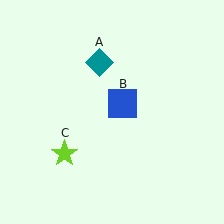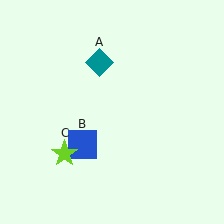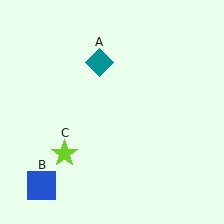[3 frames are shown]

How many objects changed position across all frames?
1 object changed position: blue square (object B).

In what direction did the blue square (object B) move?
The blue square (object B) moved down and to the left.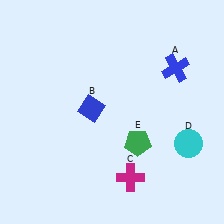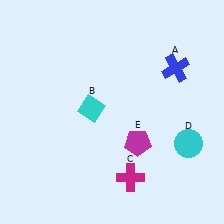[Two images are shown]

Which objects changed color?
B changed from blue to cyan. E changed from green to magenta.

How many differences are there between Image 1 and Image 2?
There are 2 differences between the two images.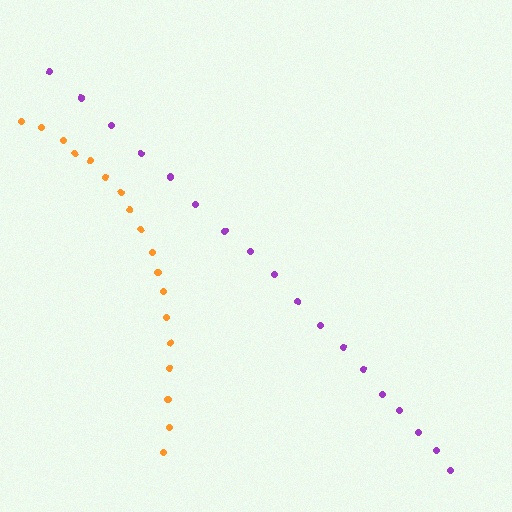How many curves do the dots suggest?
There are 2 distinct paths.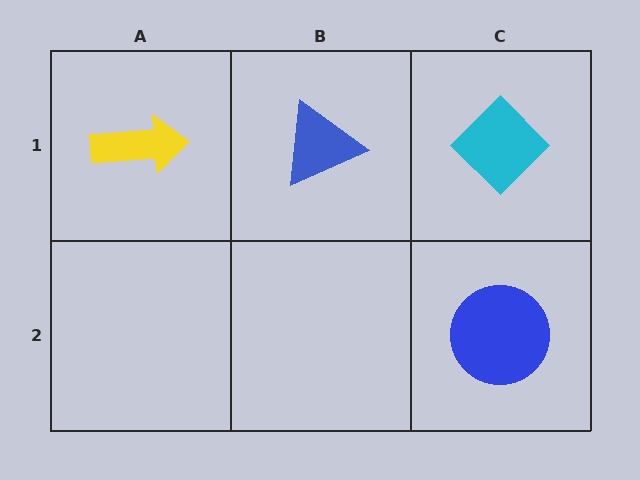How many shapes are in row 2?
1 shape.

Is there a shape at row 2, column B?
No, that cell is empty.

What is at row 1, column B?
A blue triangle.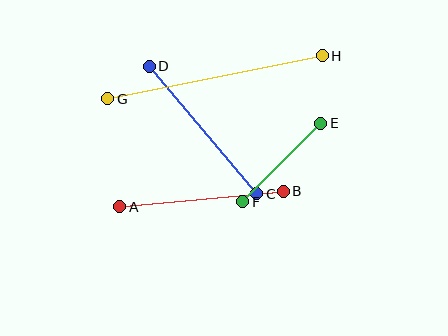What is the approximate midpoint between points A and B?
The midpoint is at approximately (202, 199) pixels.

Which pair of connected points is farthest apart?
Points G and H are farthest apart.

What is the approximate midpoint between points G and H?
The midpoint is at approximately (215, 77) pixels.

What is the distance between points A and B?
The distance is approximately 164 pixels.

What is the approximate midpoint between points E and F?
The midpoint is at approximately (282, 163) pixels.